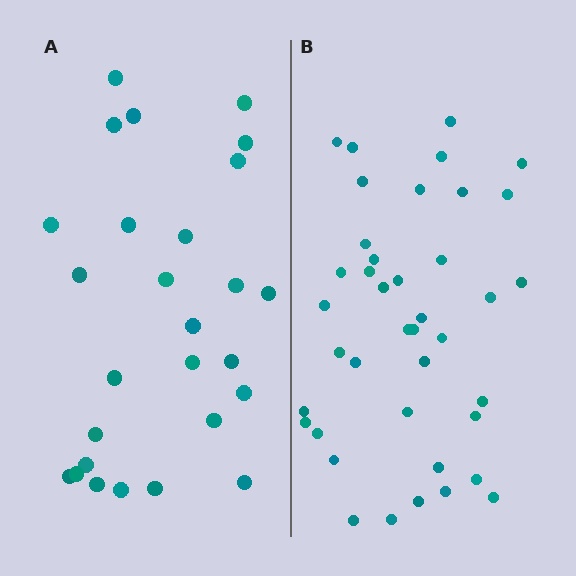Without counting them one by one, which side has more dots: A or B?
Region B (the right region) has more dots.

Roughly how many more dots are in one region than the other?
Region B has approximately 15 more dots than region A.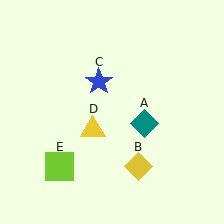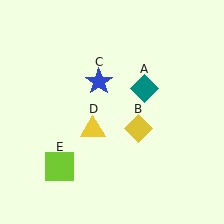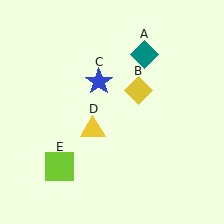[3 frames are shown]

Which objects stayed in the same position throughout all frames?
Blue star (object C) and yellow triangle (object D) and lime square (object E) remained stationary.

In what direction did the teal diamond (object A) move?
The teal diamond (object A) moved up.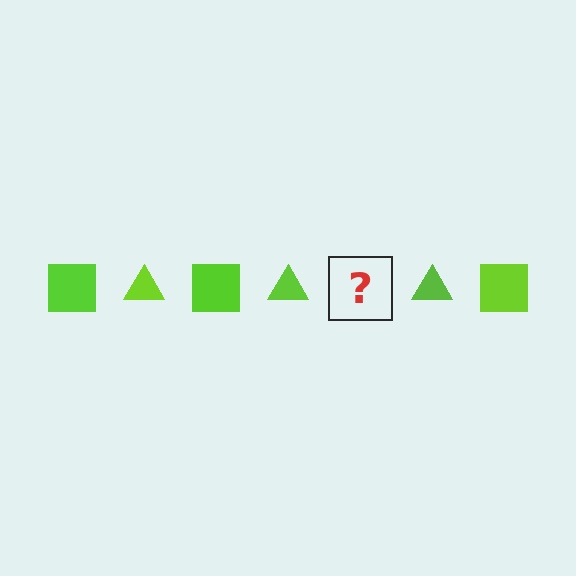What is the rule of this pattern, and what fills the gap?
The rule is that the pattern cycles through square, triangle shapes in lime. The gap should be filled with a lime square.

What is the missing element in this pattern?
The missing element is a lime square.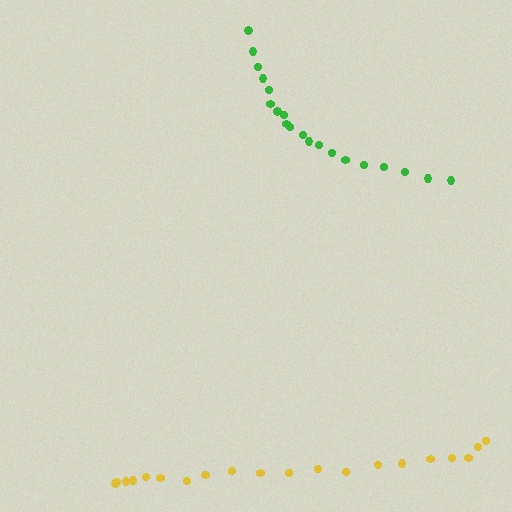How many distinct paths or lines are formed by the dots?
There are 2 distinct paths.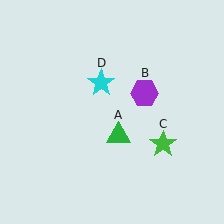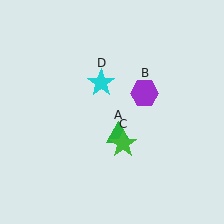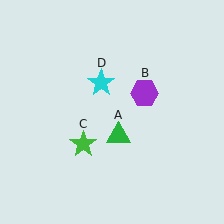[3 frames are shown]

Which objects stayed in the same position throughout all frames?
Green triangle (object A) and purple hexagon (object B) and cyan star (object D) remained stationary.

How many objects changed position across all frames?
1 object changed position: green star (object C).